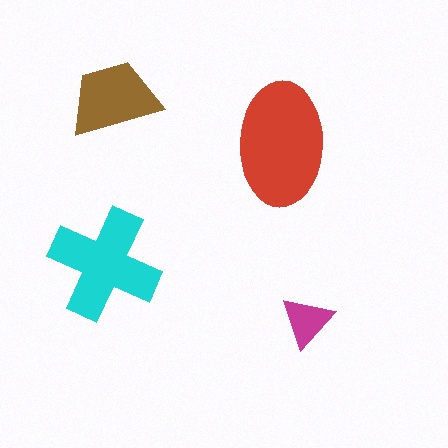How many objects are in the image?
There are 4 objects in the image.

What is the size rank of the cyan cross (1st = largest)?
2nd.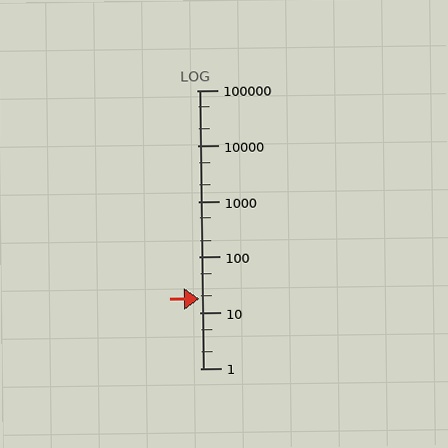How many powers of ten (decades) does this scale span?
The scale spans 5 decades, from 1 to 100000.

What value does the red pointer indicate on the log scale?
The pointer indicates approximately 18.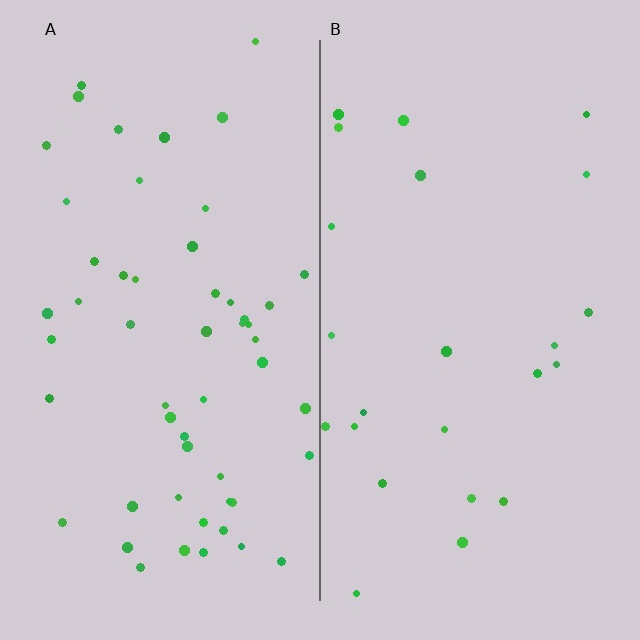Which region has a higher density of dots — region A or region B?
A (the left).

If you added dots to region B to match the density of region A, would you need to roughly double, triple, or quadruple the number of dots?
Approximately double.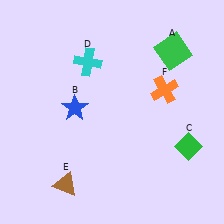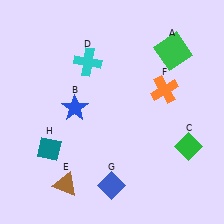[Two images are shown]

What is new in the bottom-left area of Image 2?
A blue diamond (G) was added in the bottom-left area of Image 2.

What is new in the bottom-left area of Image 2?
A teal diamond (H) was added in the bottom-left area of Image 2.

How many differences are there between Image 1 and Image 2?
There are 2 differences between the two images.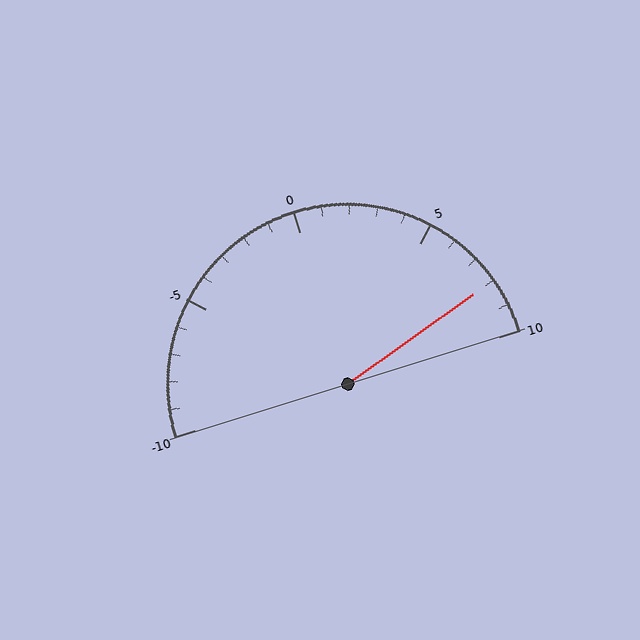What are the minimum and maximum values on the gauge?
The gauge ranges from -10 to 10.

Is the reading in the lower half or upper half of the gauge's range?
The reading is in the upper half of the range (-10 to 10).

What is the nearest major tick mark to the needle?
The nearest major tick mark is 10.